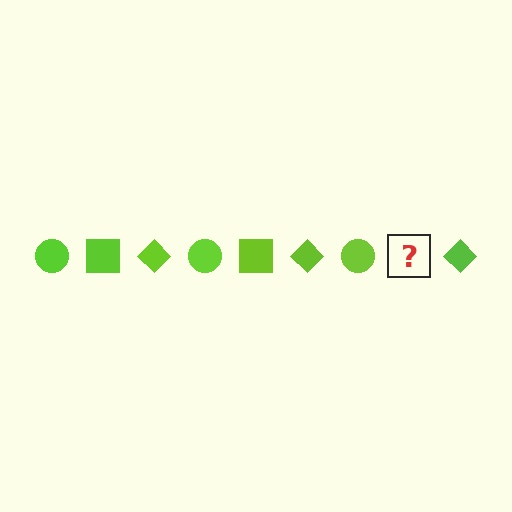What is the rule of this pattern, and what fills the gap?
The rule is that the pattern cycles through circle, square, diamond shapes in lime. The gap should be filled with a lime square.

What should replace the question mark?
The question mark should be replaced with a lime square.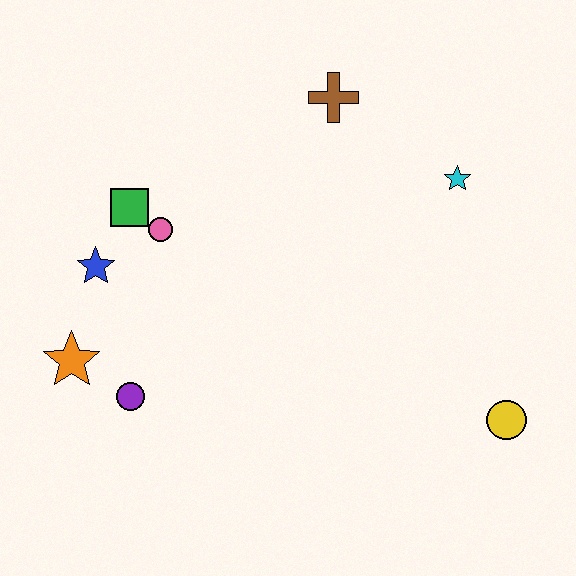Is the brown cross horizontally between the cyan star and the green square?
Yes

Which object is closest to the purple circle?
The orange star is closest to the purple circle.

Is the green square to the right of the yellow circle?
No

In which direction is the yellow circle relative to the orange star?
The yellow circle is to the right of the orange star.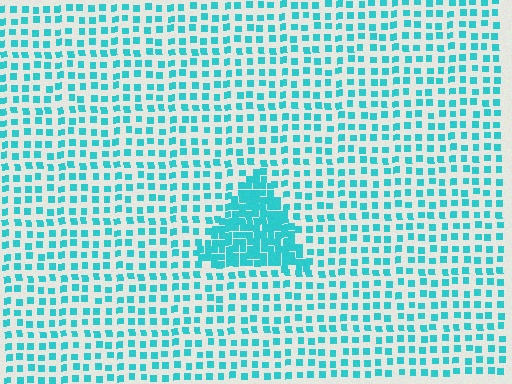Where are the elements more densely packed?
The elements are more densely packed inside the triangle boundary.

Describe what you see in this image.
The image contains small cyan elements arranged at two different densities. A triangle-shaped region is visible where the elements are more densely packed than the surrounding area.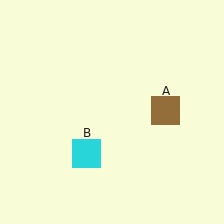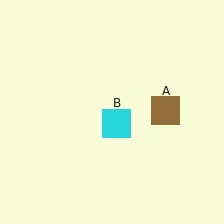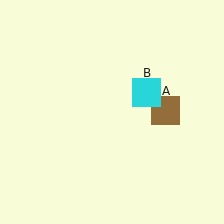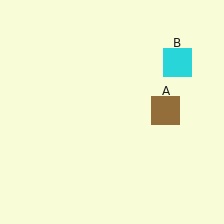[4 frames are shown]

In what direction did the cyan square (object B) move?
The cyan square (object B) moved up and to the right.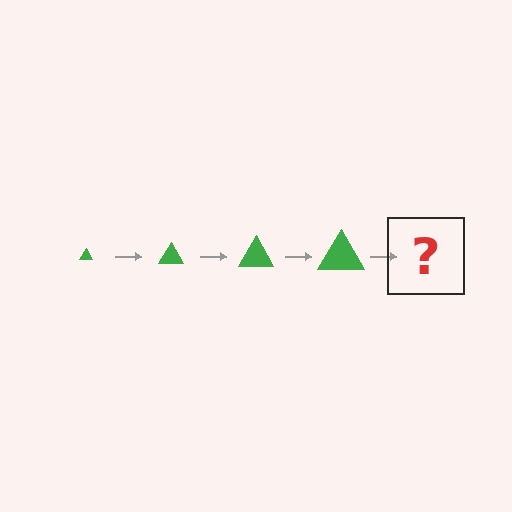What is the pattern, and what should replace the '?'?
The pattern is that the triangle gets progressively larger each step. The '?' should be a green triangle, larger than the previous one.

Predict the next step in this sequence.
The next step is a green triangle, larger than the previous one.